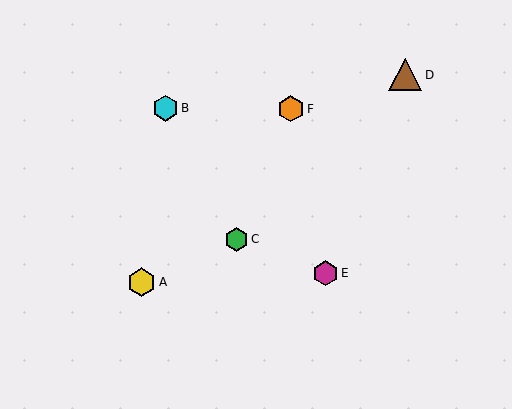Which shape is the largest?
The brown triangle (labeled D) is the largest.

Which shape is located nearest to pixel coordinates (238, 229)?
The green hexagon (labeled C) at (236, 239) is nearest to that location.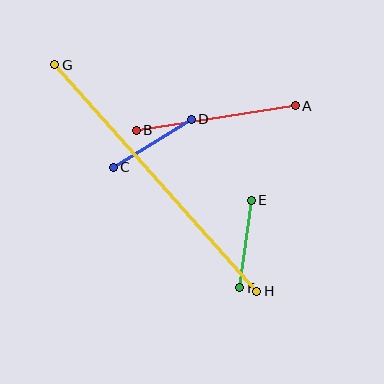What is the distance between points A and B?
The distance is approximately 161 pixels.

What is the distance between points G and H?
The distance is approximately 303 pixels.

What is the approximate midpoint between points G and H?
The midpoint is at approximately (156, 178) pixels.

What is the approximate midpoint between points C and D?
The midpoint is at approximately (152, 143) pixels.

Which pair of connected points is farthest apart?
Points G and H are farthest apart.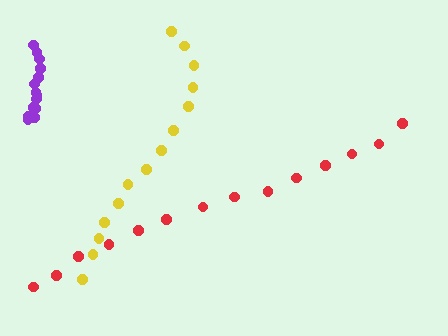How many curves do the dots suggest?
There are 3 distinct paths.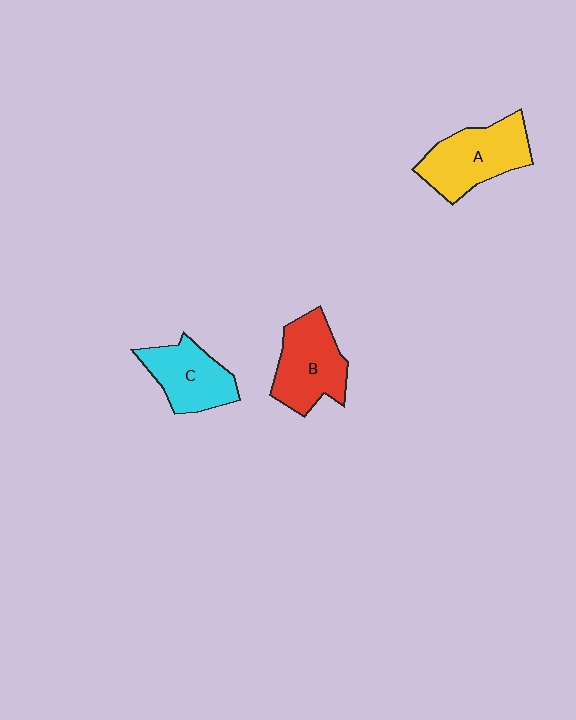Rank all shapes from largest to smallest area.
From largest to smallest: A (yellow), B (red), C (cyan).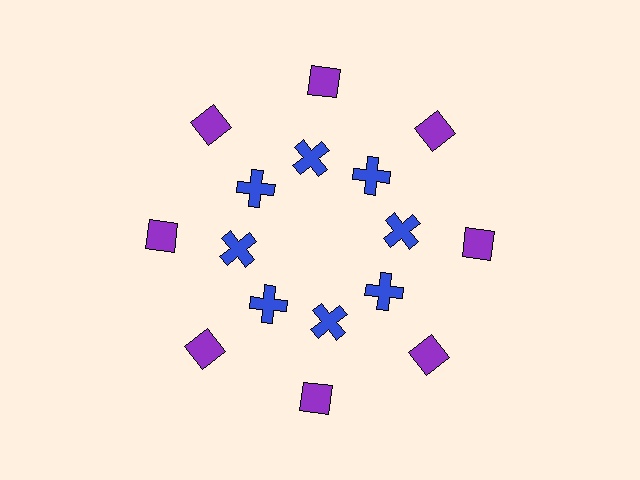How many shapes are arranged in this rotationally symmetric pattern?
There are 16 shapes, arranged in 8 groups of 2.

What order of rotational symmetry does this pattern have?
This pattern has 8-fold rotational symmetry.